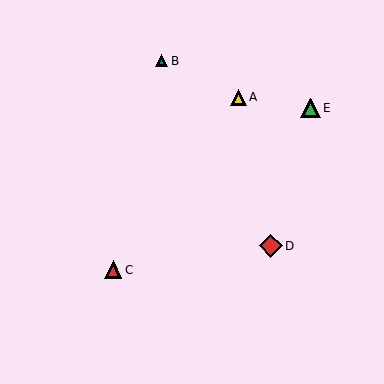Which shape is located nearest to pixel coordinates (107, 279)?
The red triangle (labeled C) at (113, 270) is nearest to that location.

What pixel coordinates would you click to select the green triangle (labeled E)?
Click at (311, 108) to select the green triangle E.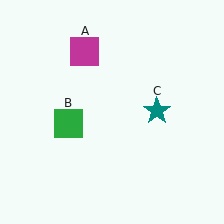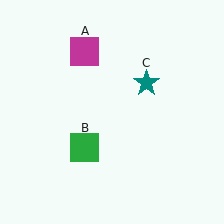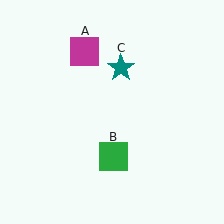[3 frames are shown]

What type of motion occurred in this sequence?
The green square (object B), teal star (object C) rotated counterclockwise around the center of the scene.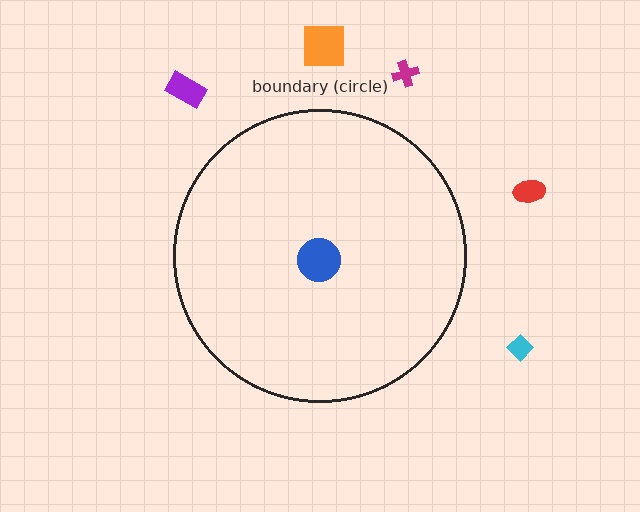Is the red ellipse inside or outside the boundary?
Outside.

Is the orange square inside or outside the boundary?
Outside.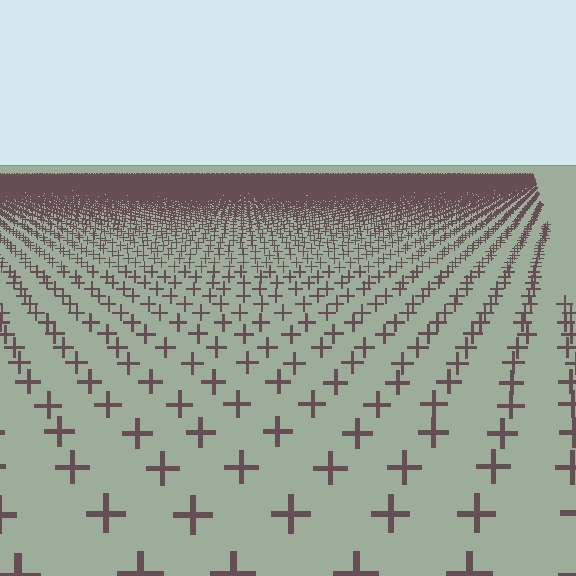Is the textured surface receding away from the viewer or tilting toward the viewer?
The surface is receding away from the viewer. Texture elements get smaller and denser toward the top.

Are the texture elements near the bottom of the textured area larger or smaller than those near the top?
Larger. Near the bottom, elements are closer to the viewer and appear at a bigger on-screen size.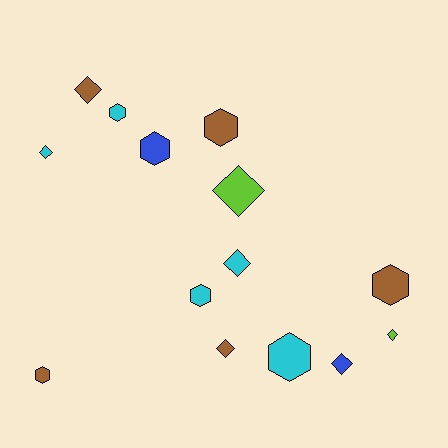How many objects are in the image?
There are 14 objects.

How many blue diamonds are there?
There is 1 blue diamond.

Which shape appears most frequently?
Diamond, with 7 objects.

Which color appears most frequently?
Cyan, with 5 objects.